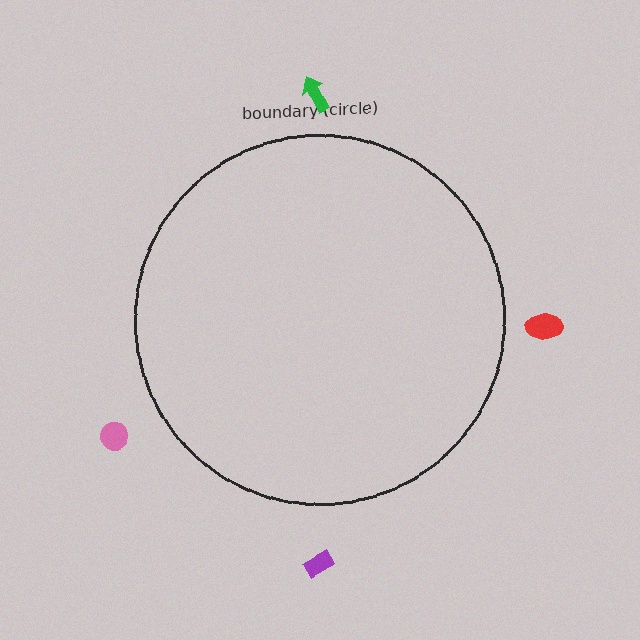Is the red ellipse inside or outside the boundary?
Outside.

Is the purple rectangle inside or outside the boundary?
Outside.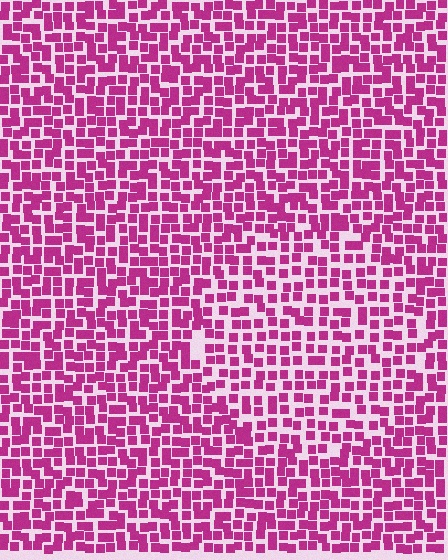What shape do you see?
I see a circle.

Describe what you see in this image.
The image contains small magenta elements arranged at two different densities. A circle-shaped region is visible where the elements are less densely packed than the surrounding area.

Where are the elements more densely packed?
The elements are more densely packed outside the circle boundary.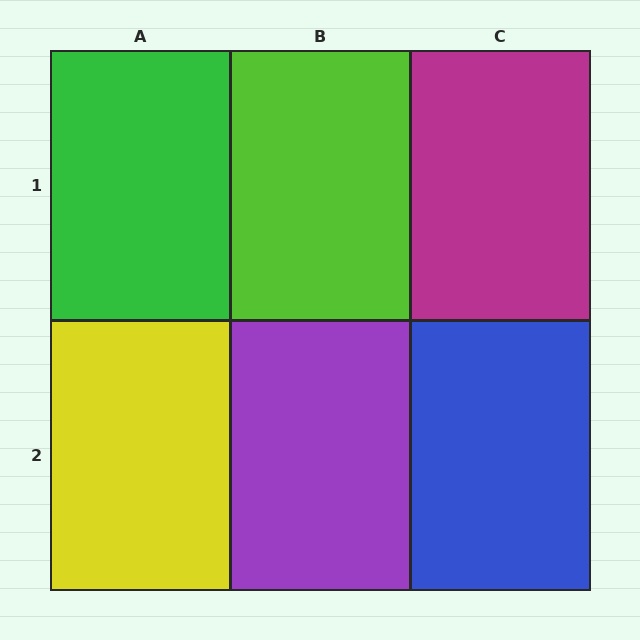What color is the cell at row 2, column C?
Blue.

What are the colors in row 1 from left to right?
Green, lime, magenta.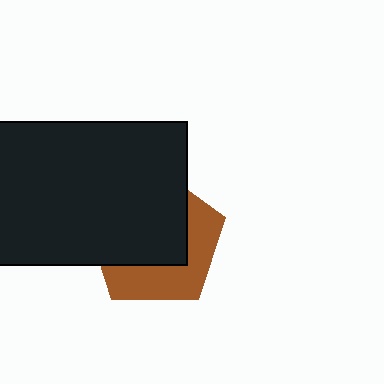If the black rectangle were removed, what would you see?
You would see the complete brown pentagon.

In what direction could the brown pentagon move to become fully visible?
The brown pentagon could move toward the lower-right. That would shift it out from behind the black rectangle entirely.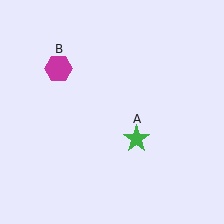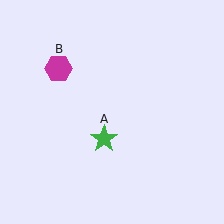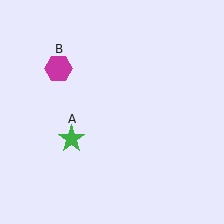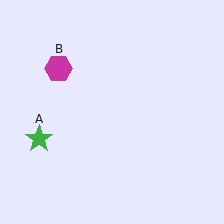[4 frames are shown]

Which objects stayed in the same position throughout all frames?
Magenta hexagon (object B) remained stationary.